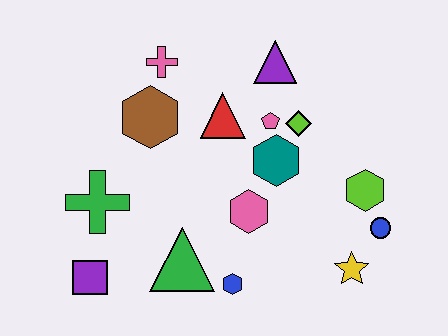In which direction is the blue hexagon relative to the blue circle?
The blue hexagon is to the left of the blue circle.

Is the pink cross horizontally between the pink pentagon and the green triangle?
No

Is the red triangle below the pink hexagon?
No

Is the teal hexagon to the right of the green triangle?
Yes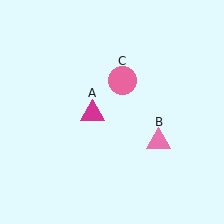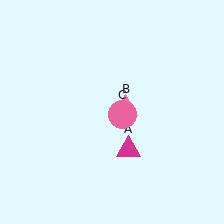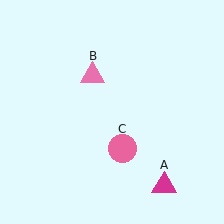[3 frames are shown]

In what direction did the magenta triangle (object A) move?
The magenta triangle (object A) moved down and to the right.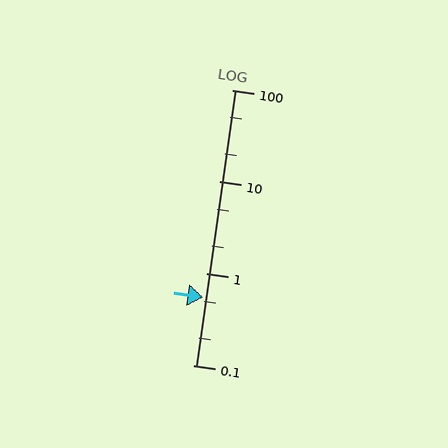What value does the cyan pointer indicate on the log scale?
The pointer indicates approximately 0.55.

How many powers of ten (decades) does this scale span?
The scale spans 3 decades, from 0.1 to 100.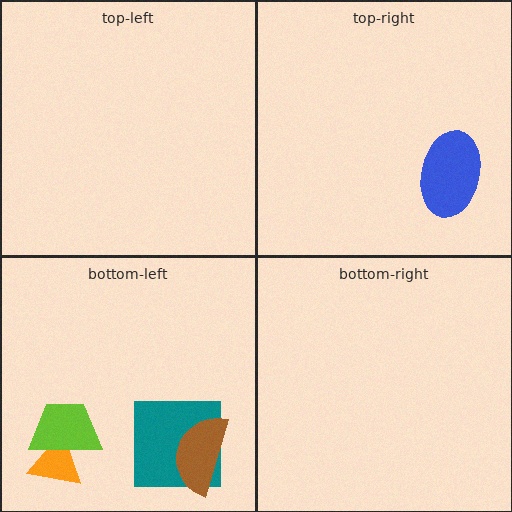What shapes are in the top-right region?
The blue ellipse.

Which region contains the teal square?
The bottom-left region.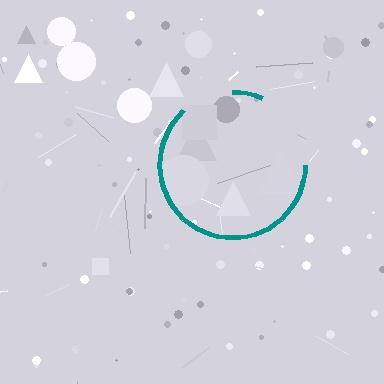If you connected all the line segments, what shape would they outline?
They would outline a circle.